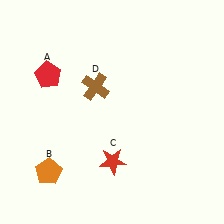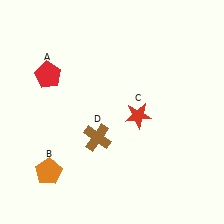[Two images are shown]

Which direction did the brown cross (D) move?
The brown cross (D) moved down.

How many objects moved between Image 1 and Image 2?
2 objects moved between the two images.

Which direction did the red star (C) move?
The red star (C) moved up.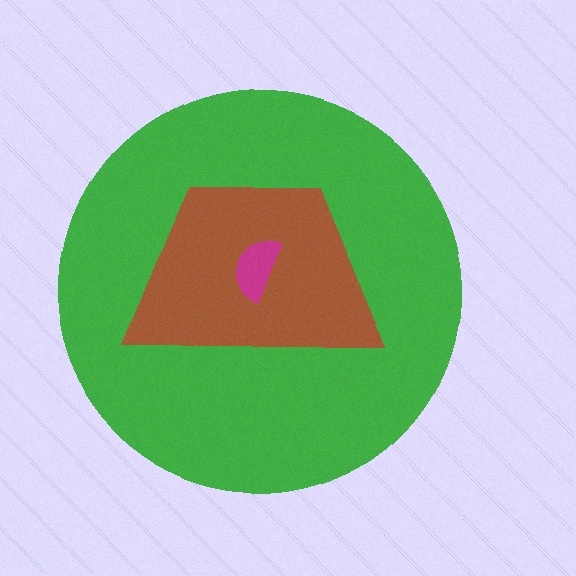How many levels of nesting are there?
3.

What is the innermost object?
The magenta semicircle.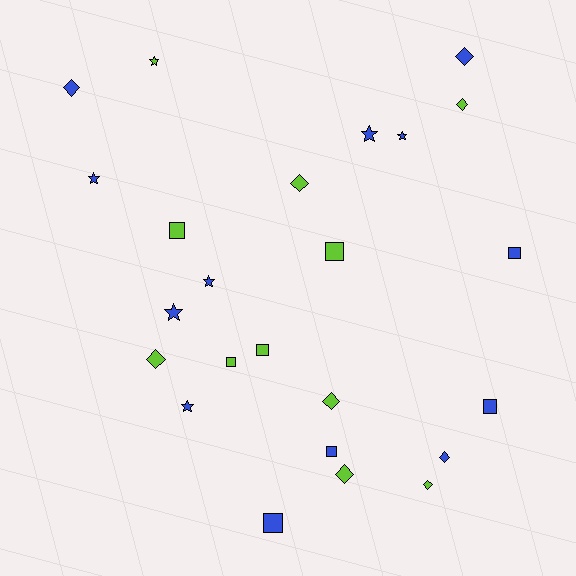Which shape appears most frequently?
Diamond, with 9 objects.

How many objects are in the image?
There are 24 objects.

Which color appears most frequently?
Blue, with 13 objects.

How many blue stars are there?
There are 6 blue stars.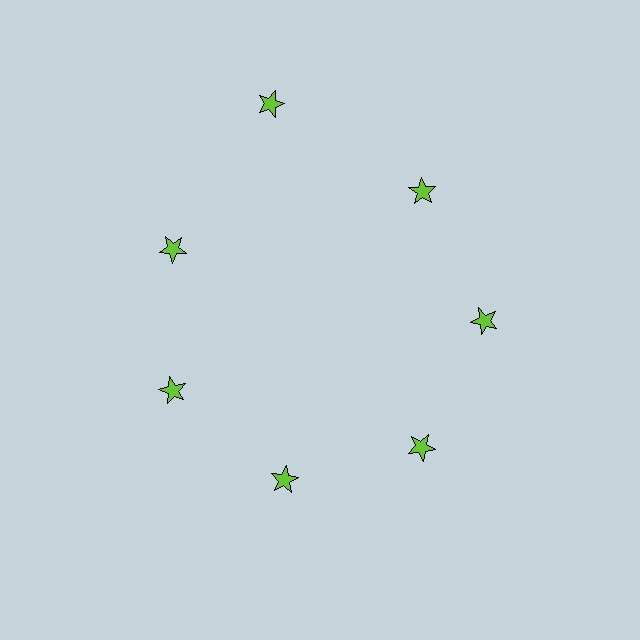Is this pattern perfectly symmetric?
No. The 7 lime stars are arranged in a ring, but one element near the 12 o'clock position is pushed outward from the center, breaking the 7-fold rotational symmetry.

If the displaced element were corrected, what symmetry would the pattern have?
It would have 7-fold rotational symmetry — the pattern would map onto itself every 51 degrees.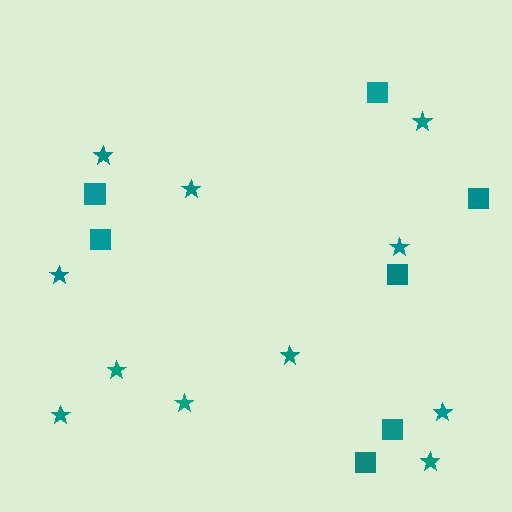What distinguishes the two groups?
There are 2 groups: one group of squares (7) and one group of stars (11).